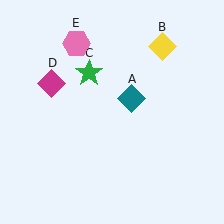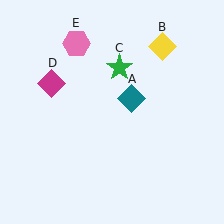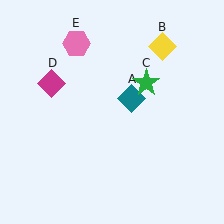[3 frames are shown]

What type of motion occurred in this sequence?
The green star (object C) rotated clockwise around the center of the scene.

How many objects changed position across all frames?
1 object changed position: green star (object C).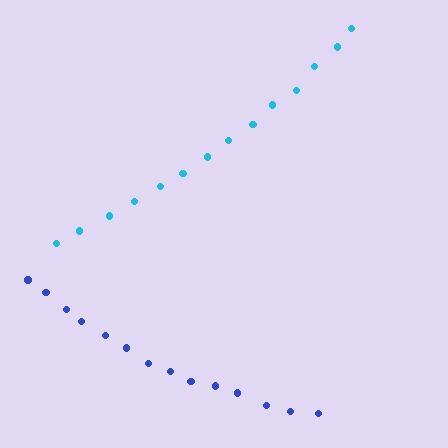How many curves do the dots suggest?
There are 2 distinct paths.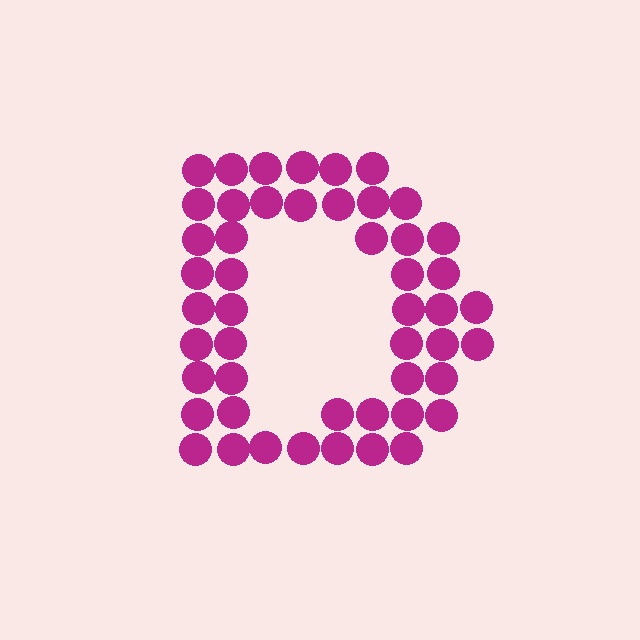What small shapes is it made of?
It is made of small circles.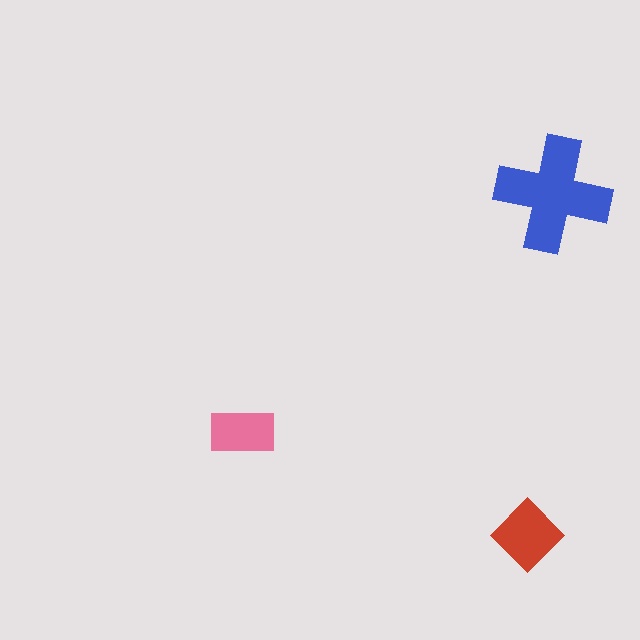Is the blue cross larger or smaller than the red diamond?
Larger.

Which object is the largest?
The blue cross.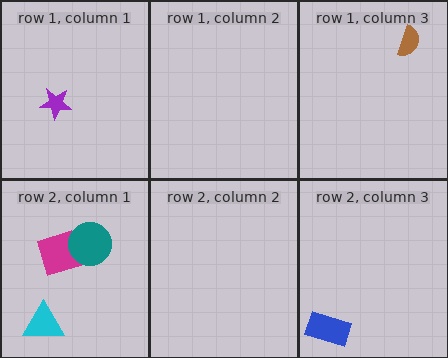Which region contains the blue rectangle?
The row 2, column 3 region.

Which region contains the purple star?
The row 1, column 1 region.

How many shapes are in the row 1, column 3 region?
1.